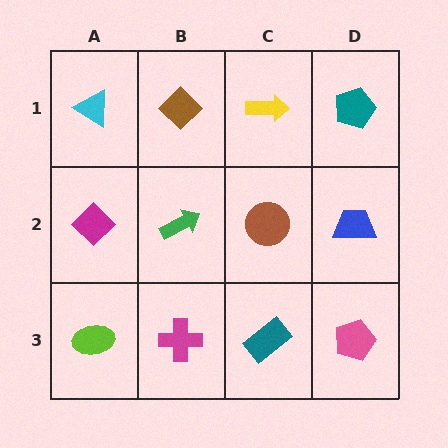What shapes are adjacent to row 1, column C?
A brown circle (row 2, column C), a brown diamond (row 1, column B), a teal pentagon (row 1, column D).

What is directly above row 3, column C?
A brown circle.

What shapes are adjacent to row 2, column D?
A teal pentagon (row 1, column D), a pink pentagon (row 3, column D), a brown circle (row 2, column C).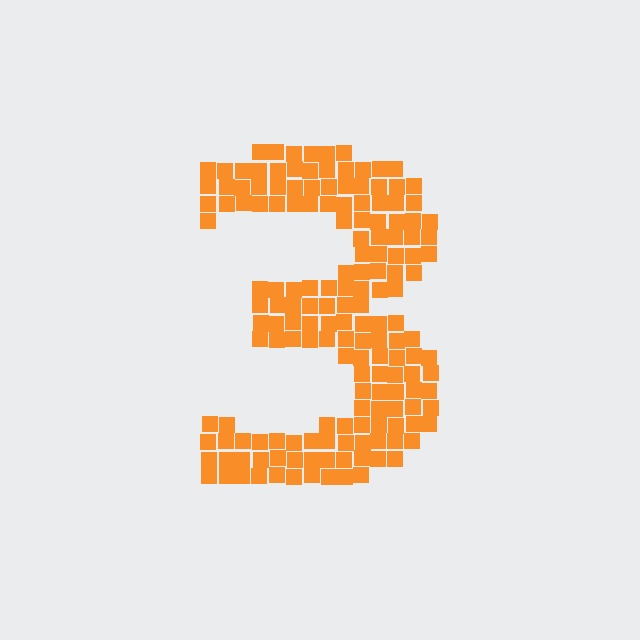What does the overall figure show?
The overall figure shows the digit 3.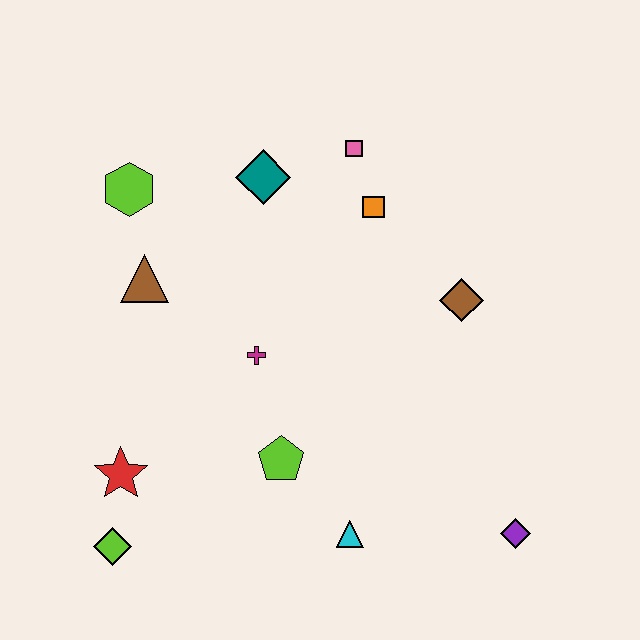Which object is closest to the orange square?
The pink square is closest to the orange square.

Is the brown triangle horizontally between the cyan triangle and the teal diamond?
No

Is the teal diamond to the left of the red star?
No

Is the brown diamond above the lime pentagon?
Yes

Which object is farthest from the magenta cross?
The purple diamond is farthest from the magenta cross.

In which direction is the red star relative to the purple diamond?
The red star is to the left of the purple diamond.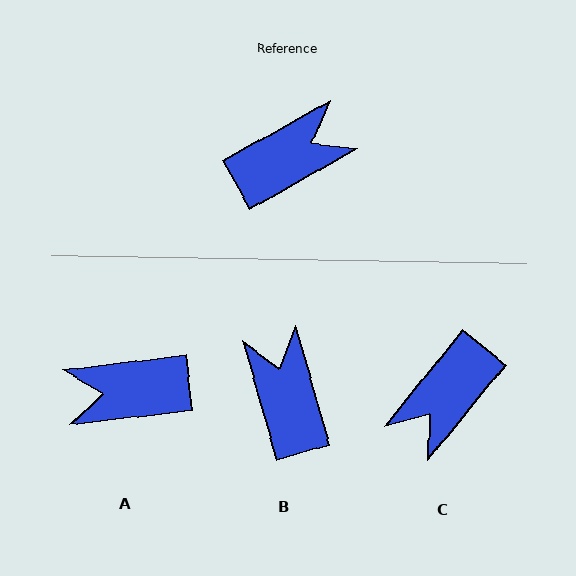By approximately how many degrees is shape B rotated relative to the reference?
Approximately 77 degrees counter-clockwise.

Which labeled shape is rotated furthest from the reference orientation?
C, about 158 degrees away.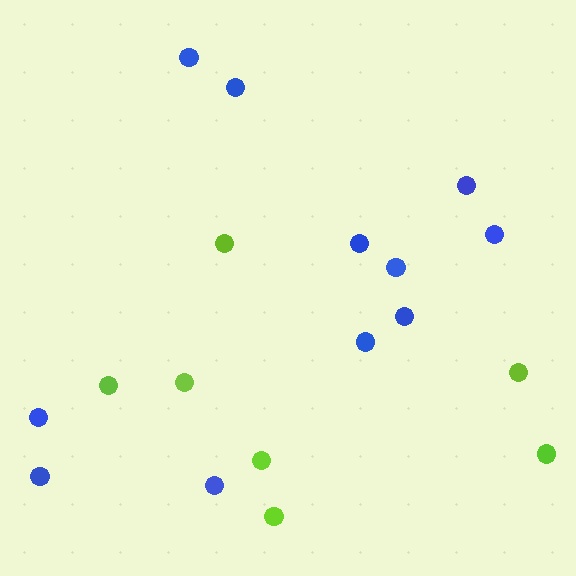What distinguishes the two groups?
There are 2 groups: one group of blue circles (11) and one group of lime circles (7).